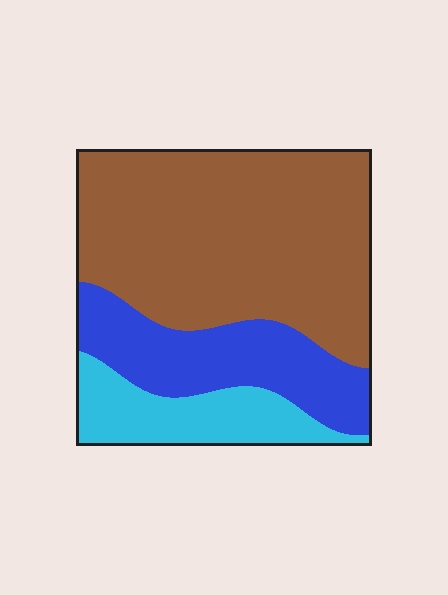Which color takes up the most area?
Brown, at roughly 60%.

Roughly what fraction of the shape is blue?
Blue covers 24% of the shape.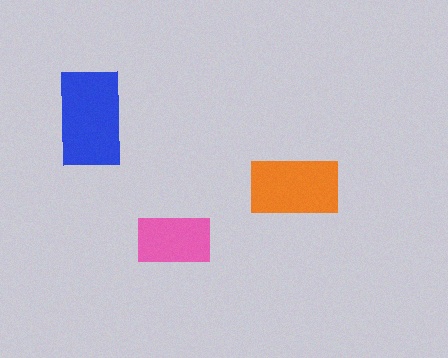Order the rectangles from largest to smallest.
the blue one, the orange one, the pink one.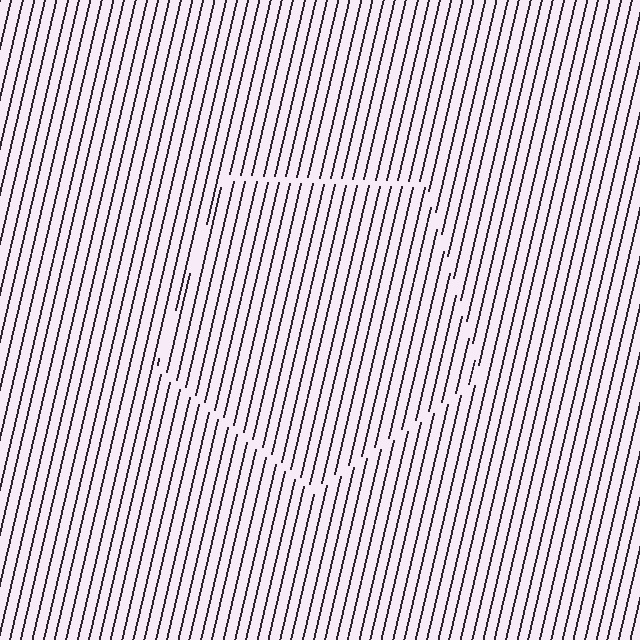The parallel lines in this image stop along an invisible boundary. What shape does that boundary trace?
An illusory pentagon. The interior of the shape contains the same grating, shifted by half a period — the contour is defined by the phase discontinuity where line-ends from the inner and outer gratings abut.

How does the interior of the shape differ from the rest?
The interior of the shape contains the same grating, shifted by half a period — the contour is defined by the phase discontinuity where line-ends from the inner and outer gratings abut.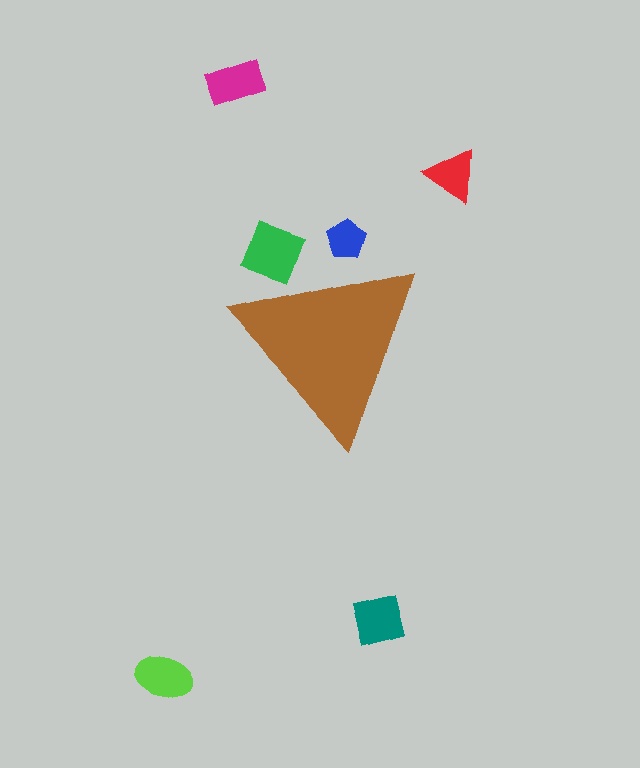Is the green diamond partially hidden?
Yes, the green diamond is partially hidden behind the brown triangle.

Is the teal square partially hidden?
No, the teal square is fully visible.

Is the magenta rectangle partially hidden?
No, the magenta rectangle is fully visible.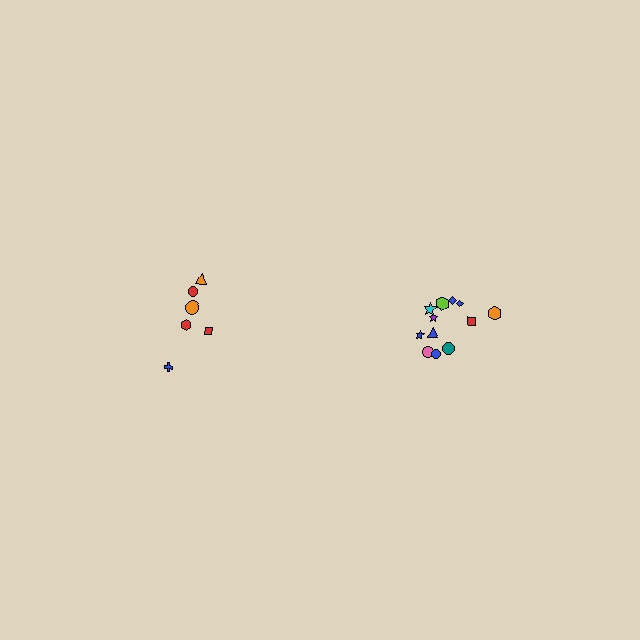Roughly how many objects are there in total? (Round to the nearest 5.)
Roughly 20 objects in total.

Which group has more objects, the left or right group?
The right group.